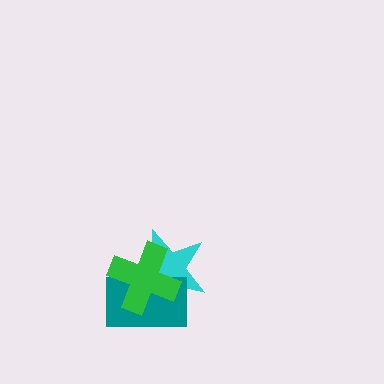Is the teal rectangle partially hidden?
Yes, it is partially covered by another shape.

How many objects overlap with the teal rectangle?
2 objects overlap with the teal rectangle.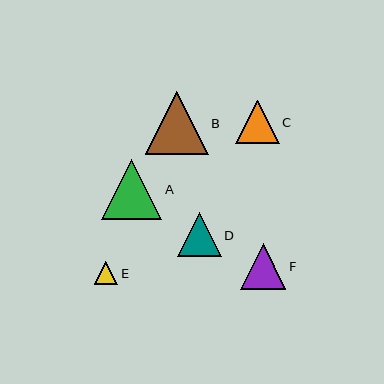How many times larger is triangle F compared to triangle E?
Triangle F is approximately 2.0 times the size of triangle E.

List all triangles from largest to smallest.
From largest to smallest: B, A, F, C, D, E.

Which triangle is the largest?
Triangle B is the largest with a size of approximately 63 pixels.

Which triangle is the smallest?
Triangle E is the smallest with a size of approximately 23 pixels.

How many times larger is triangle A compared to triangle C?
Triangle A is approximately 1.4 times the size of triangle C.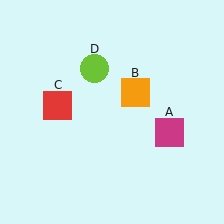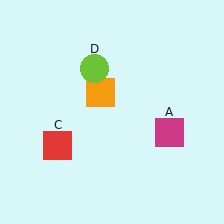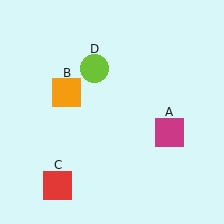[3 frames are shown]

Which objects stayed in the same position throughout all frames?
Magenta square (object A) and lime circle (object D) remained stationary.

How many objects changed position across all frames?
2 objects changed position: orange square (object B), red square (object C).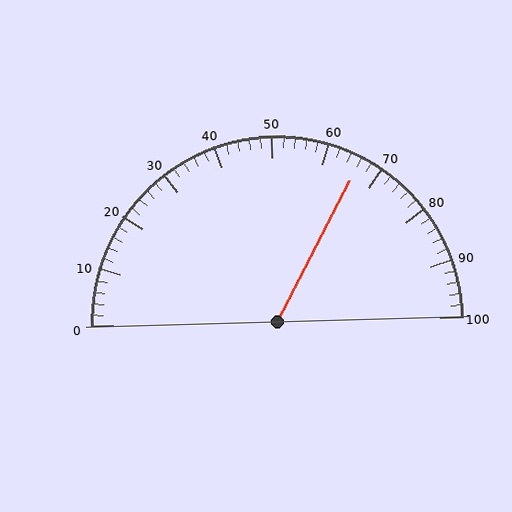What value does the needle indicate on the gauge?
The needle indicates approximately 66.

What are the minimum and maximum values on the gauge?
The gauge ranges from 0 to 100.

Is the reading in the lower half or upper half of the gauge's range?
The reading is in the upper half of the range (0 to 100).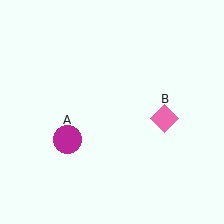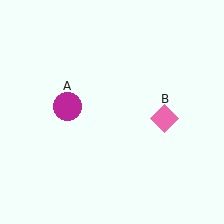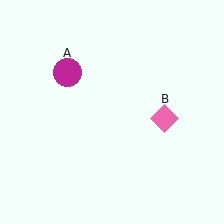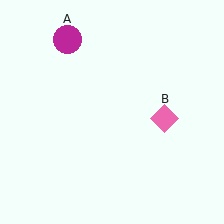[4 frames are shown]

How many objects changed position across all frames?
1 object changed position: magenta circle (object A).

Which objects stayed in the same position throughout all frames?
Pink diamond (object B) remained stationary.